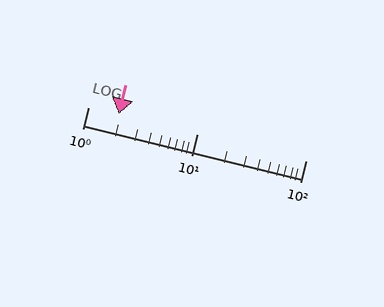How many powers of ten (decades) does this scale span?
The scale spans 2 decades, from 1 to 100.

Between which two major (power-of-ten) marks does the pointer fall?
The pointer is between 1 and 10.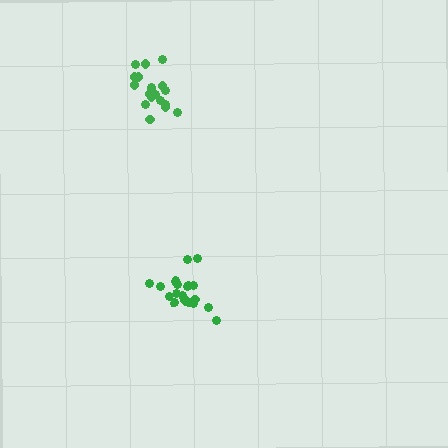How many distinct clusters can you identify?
There are 2 distinct clusters.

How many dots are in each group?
Group 1: 19 dots, Group 2: 20 dots (39 total).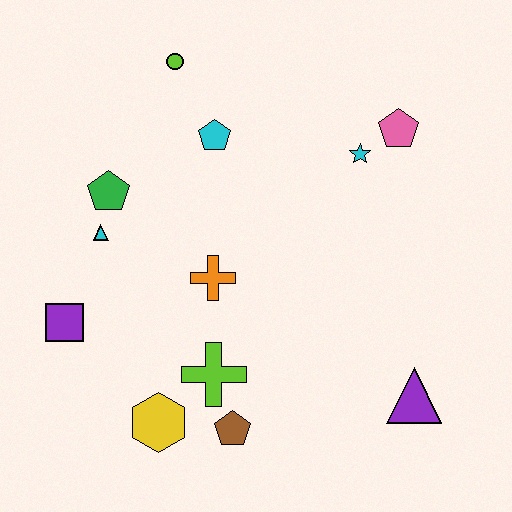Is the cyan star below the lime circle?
Yes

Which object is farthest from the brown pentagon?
The lime circle is farthest from the brown pentagon.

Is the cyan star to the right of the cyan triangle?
Yes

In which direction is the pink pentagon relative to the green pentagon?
The pink pentagon is to the right of the green pentagon.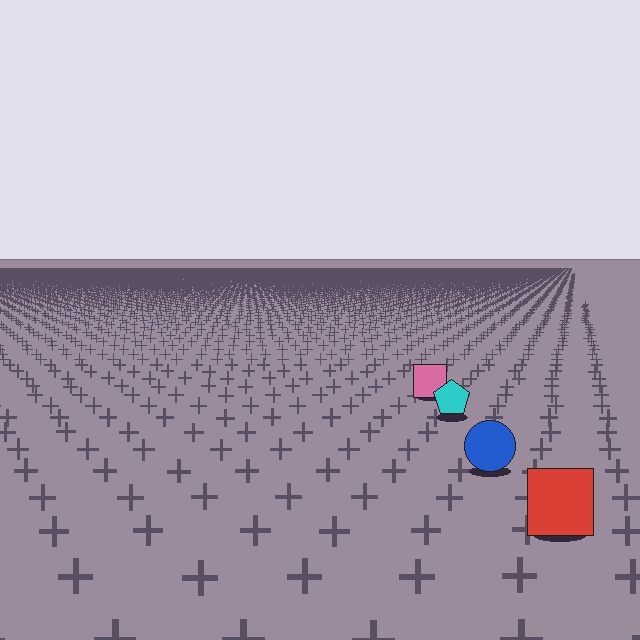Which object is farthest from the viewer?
The pink square is farthest from the viewer. It appears smaller and the ground texture around it is denser.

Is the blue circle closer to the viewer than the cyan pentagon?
Yes. The blue circle is closer — you can tell from the texture gradient: the ground texture is coarser near it.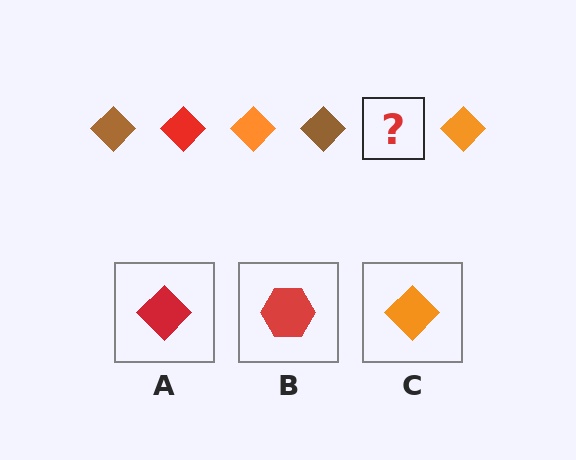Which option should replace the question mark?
Option A.